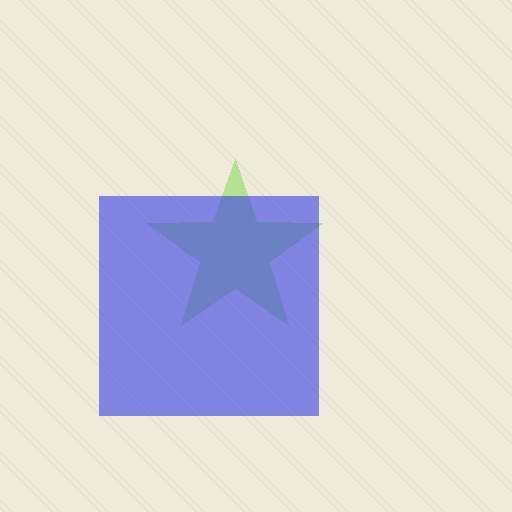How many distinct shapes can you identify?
There are 2 distinct shapes: a lime star, a blue square.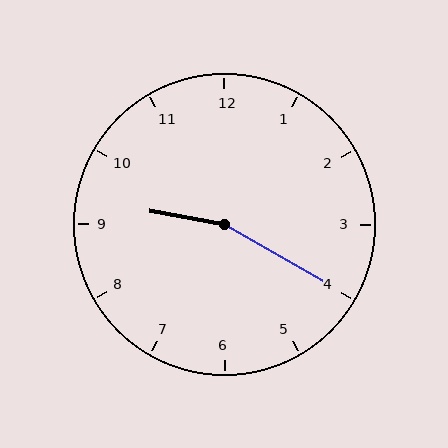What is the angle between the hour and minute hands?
Approximately 160 degrees.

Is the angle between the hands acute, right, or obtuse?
It is obtuse.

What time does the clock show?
9:20.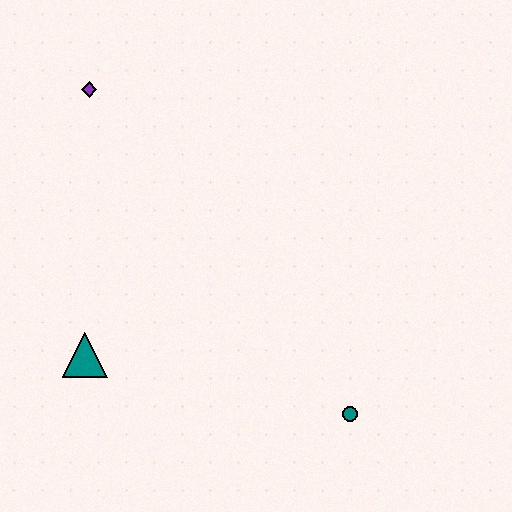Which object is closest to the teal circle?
The teal triangle is closest to the teal circle.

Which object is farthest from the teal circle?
The purple diamond is farthest from the teal circle.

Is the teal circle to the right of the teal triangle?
Yes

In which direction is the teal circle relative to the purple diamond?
The teal circle is below the purple diamond.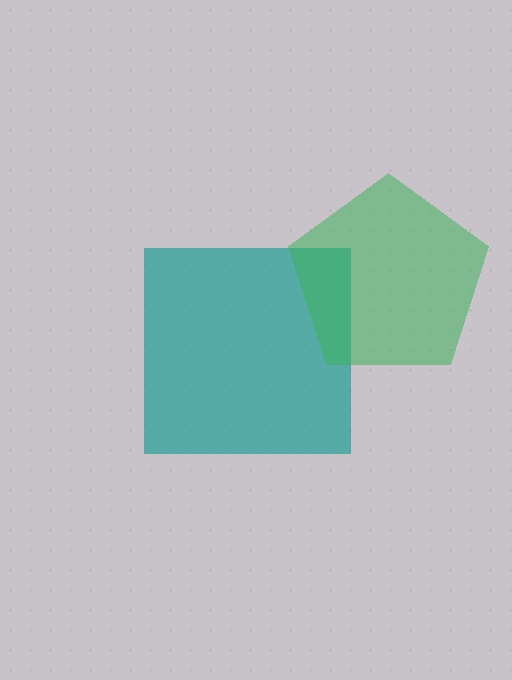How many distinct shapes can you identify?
There are 2 distinct shapes: a teal square, a green pentagon.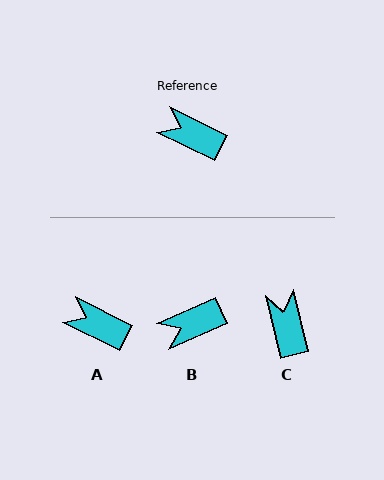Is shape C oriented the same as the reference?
No, it is off by about 50 degrees.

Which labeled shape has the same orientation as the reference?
A.